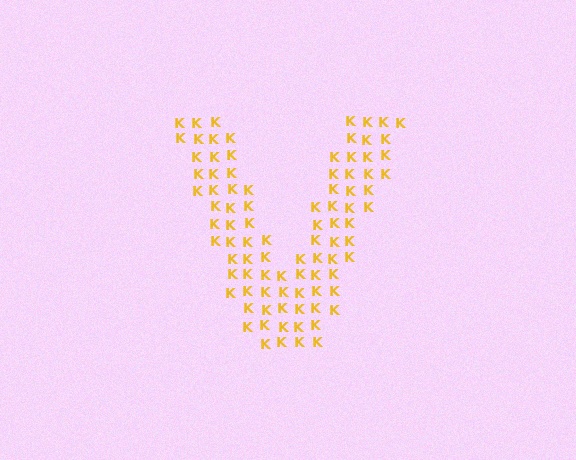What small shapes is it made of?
It is made of small letter K's.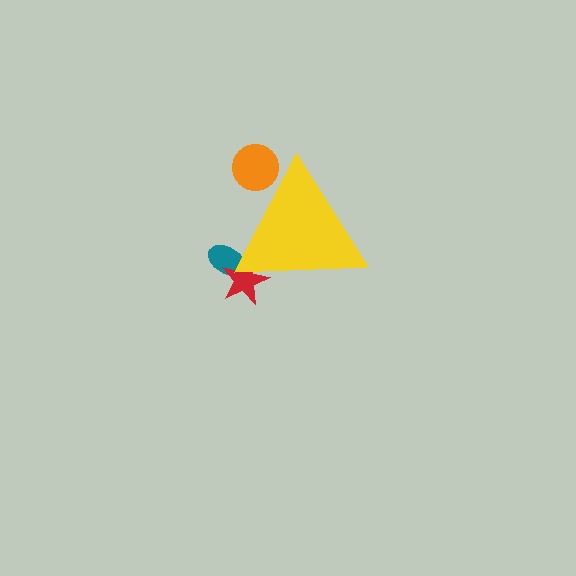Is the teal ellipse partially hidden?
Yes, the teal ellipse is partially hidden behind the yellow triangle.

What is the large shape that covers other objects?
A yellow triangle.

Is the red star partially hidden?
Yes, the red star is partially hidden behind the yellow triangle.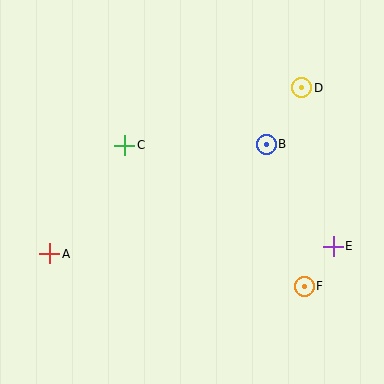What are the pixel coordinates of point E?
Point E is at (333, 246).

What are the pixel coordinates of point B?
Point B is at (266, 144).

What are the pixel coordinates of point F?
Point F is at (304, 286).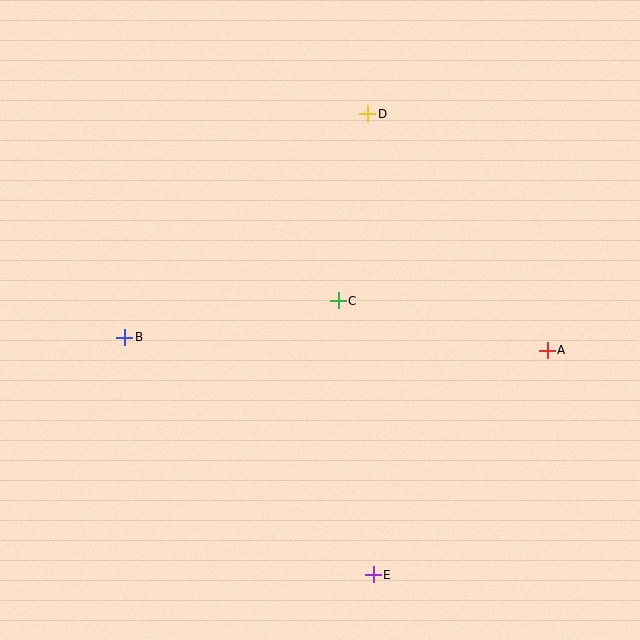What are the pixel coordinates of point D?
Point D is at (368, 114).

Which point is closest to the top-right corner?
Point D is closest to the top-right corner.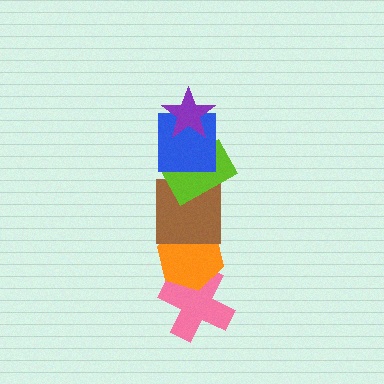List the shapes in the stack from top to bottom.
From top to bottom: the purple star, the blue square, the lime rectangle, the brown square, the orange hexagon, the pink cross.